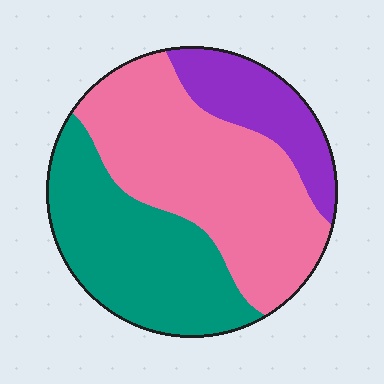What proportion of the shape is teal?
Teal covers 35% of the shape.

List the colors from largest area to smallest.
From largest to smallest: pink, teal, purple.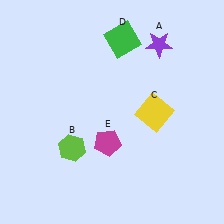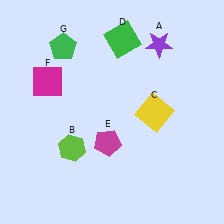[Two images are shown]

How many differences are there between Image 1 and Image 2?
There are 2 differences between the two images.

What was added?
A magenta square (F), a green pentagon (G) were added in Image 2.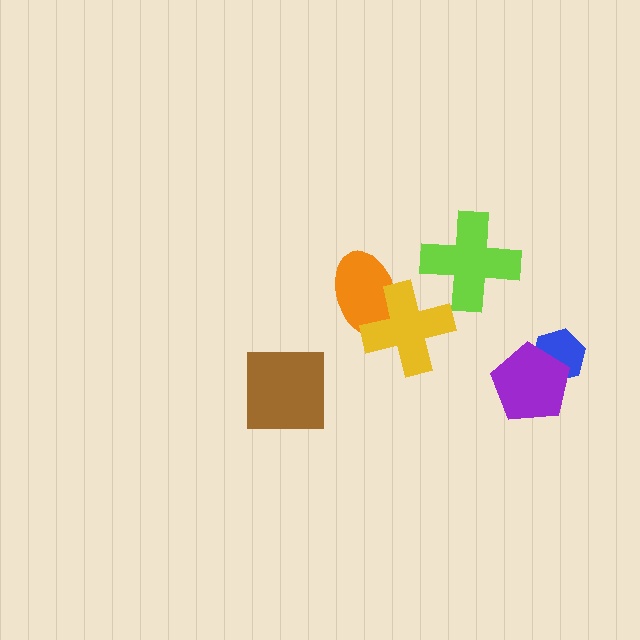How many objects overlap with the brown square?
0 objects overlap with the brown square.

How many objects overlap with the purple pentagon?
1 object overlaps with the purple pentagon.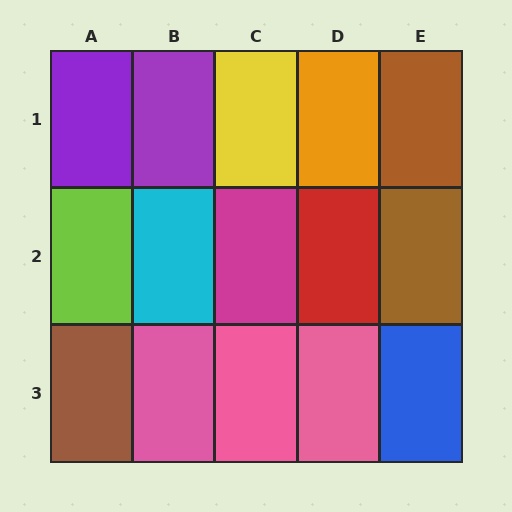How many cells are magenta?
1 cell is magenta.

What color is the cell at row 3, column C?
Pink.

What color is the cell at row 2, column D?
Red.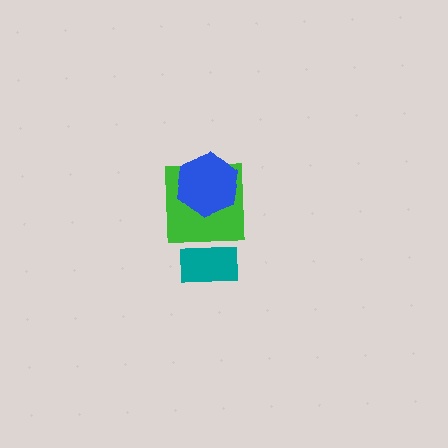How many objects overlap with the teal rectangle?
0 objects overlap with the teal rectangle.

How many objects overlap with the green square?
1 object overlaps with the green square.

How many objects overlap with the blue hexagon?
1 object overlaps with the blue hexagon.